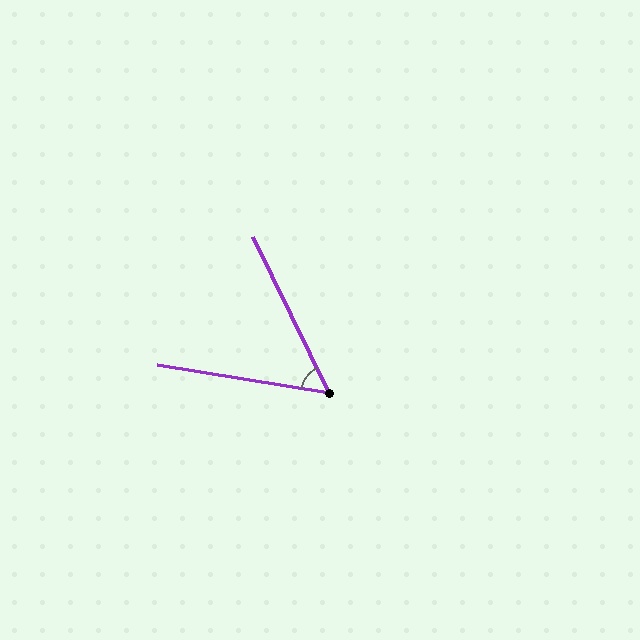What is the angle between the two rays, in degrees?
Approximately 55 degrees.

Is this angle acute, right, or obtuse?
It is acute.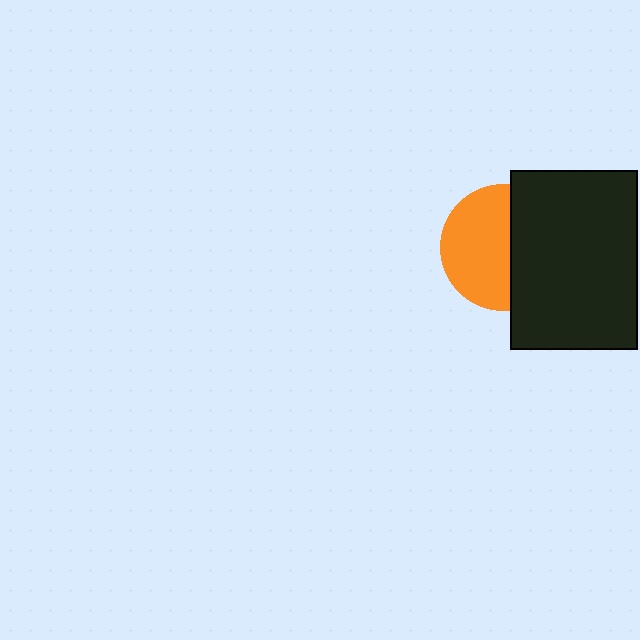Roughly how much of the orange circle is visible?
About half of it is visible (roughly 56%).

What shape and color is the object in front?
The object in front is a black rectangle.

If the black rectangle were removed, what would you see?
You would see the complete orange circle.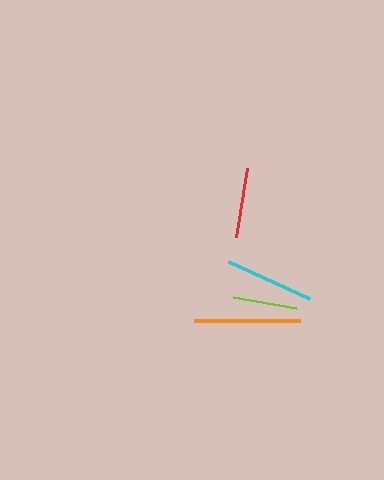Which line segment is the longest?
The orange line is the longest at approximately 106 pixels.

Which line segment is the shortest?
The lime line is the shortest at approximately 64 pixels.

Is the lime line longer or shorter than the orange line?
The orange line is longer than the lime line.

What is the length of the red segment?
The red segment is approximately 70 pixels long.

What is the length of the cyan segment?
The cyan segment is approximately 90 pixels long.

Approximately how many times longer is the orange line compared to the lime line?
The orange line is approximately 1.7 times the length of the lime line.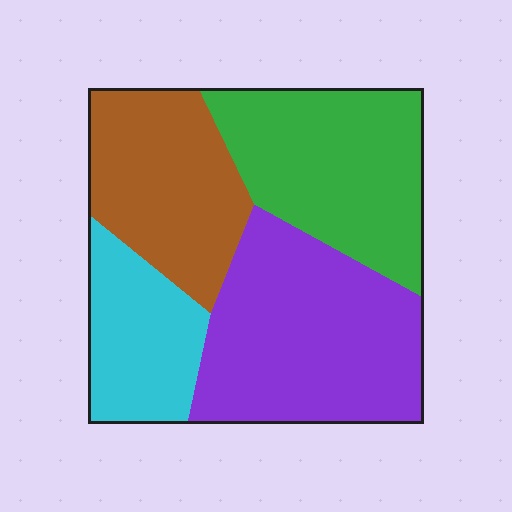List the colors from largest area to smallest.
From largest to smallest: purple, green, brown, cyan.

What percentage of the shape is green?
Green takes up about one quarter (1/4) of the shape.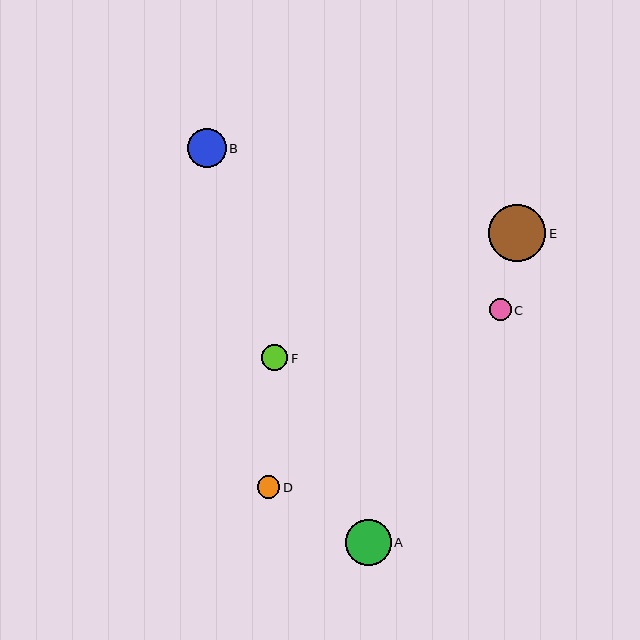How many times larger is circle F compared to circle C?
Circle F is approximately 1.2 times the size of circle C.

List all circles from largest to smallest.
From largest to smallest: E, A, B, F, D, C.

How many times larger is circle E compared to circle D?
Circle E is approximately 2.6 times the size of circle D.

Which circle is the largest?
Circle E is the largest with a size of approximately 57 pixels.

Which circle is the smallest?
Circle C is the smallest with a size of approximately 22 pixels.